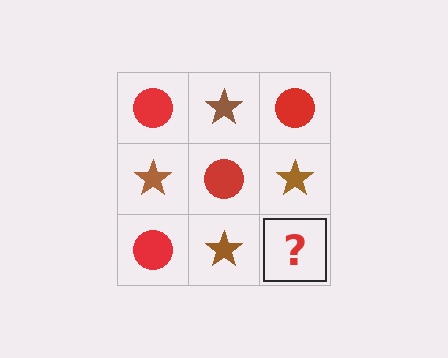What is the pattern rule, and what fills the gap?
The rule is that it alternates red circle and brown star in a checkerboard pattern. The gap should be filled with a red circle.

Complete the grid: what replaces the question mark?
The question mark should be replaced with a red circle.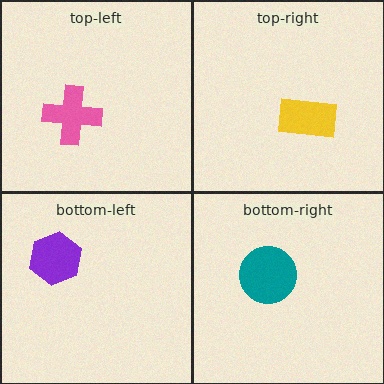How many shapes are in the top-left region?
1.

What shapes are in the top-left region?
The pink cross.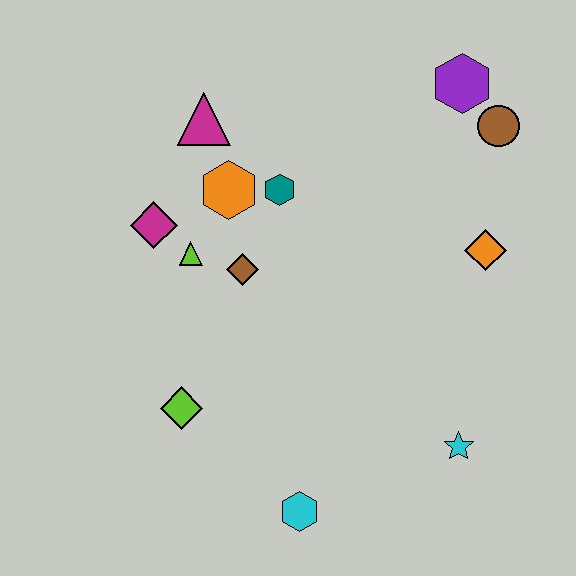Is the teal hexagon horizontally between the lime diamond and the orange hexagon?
No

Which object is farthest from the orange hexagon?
The cyan star is farthest from the orange hexagon.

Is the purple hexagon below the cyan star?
No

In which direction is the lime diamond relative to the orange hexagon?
The lime diamond is below the orange hexagon.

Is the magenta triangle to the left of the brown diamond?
Yes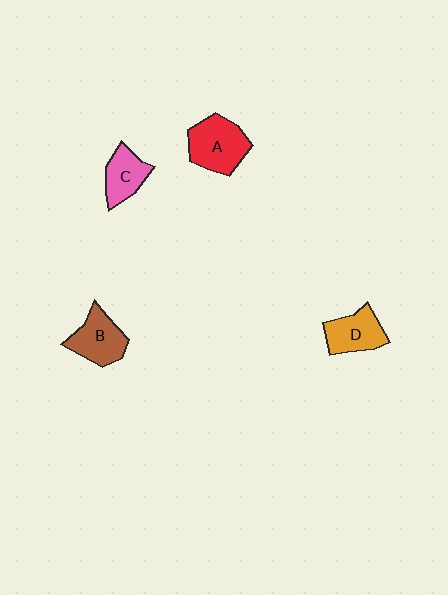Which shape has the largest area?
Shape A (red).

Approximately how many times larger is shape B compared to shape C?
Approximately 1.2 times.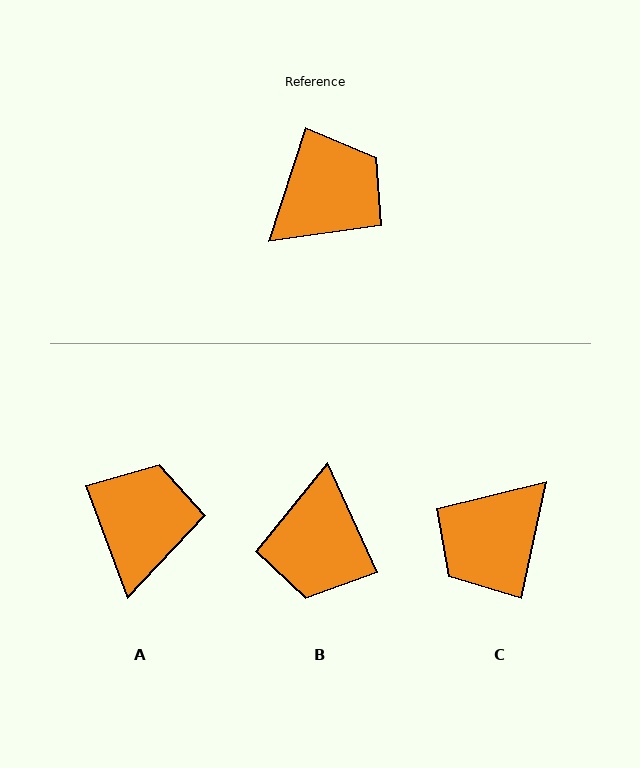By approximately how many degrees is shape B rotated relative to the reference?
Approximately 137 degrees clockwise.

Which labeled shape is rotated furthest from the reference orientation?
C, about 174 degrees away.